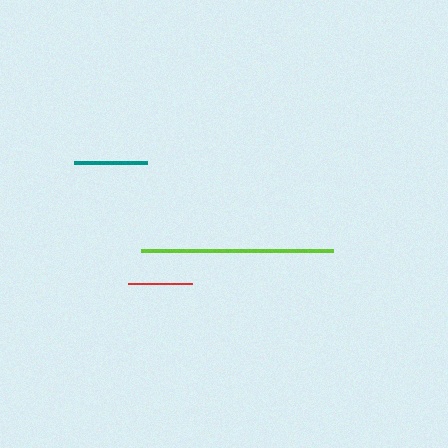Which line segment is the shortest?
The red line is the shortest at approximately 63 pixels.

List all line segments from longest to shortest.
From longest to shortest: lime, teal, red.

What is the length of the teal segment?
The teal segment is approximately 73 pixels long.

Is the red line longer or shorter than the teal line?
The teal line is longer than the red line.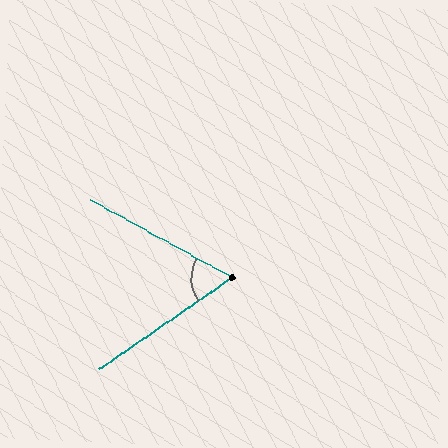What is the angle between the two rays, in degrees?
Approximately 64 degrees.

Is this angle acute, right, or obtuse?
It is acute.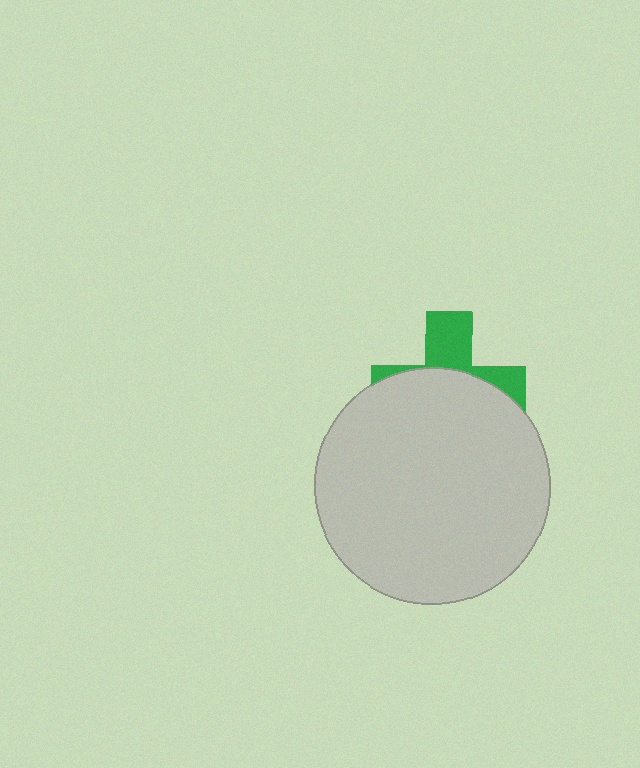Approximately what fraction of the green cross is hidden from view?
Roughly 64% of the green cross is hidden behind the light gray circle.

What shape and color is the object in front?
The object in front is a light gray circle.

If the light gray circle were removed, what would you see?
You would see the complete green cross.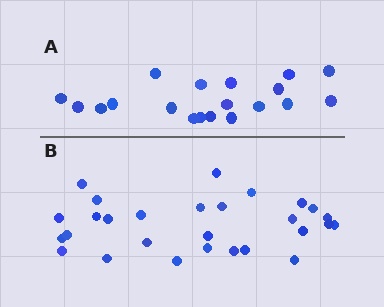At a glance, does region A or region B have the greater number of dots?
Region B (the bottom region) has more dots.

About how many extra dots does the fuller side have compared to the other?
Region B has roughly 8 or so more dots than region A.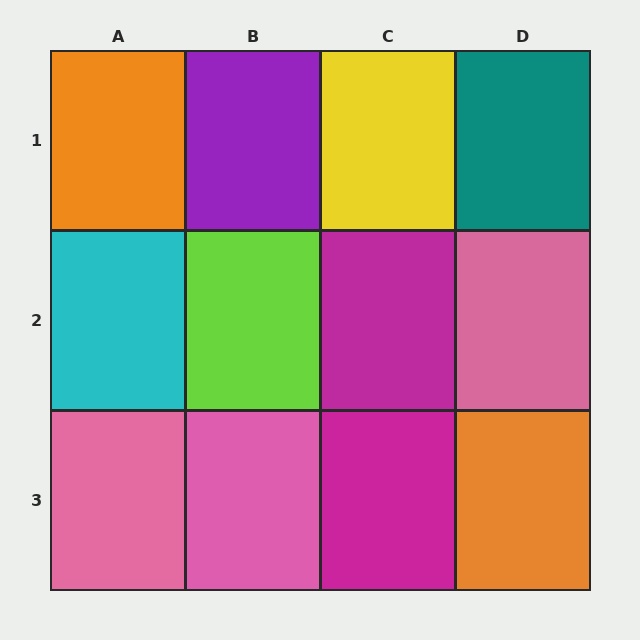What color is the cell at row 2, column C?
Magenta.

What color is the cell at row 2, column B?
Lime.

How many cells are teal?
1 cell is teal.